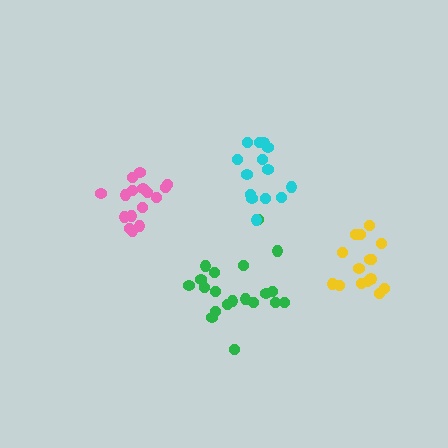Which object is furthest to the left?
The pink cluster is leftmost.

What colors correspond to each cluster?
The clusters are colored: green, cyan, yellow, pink.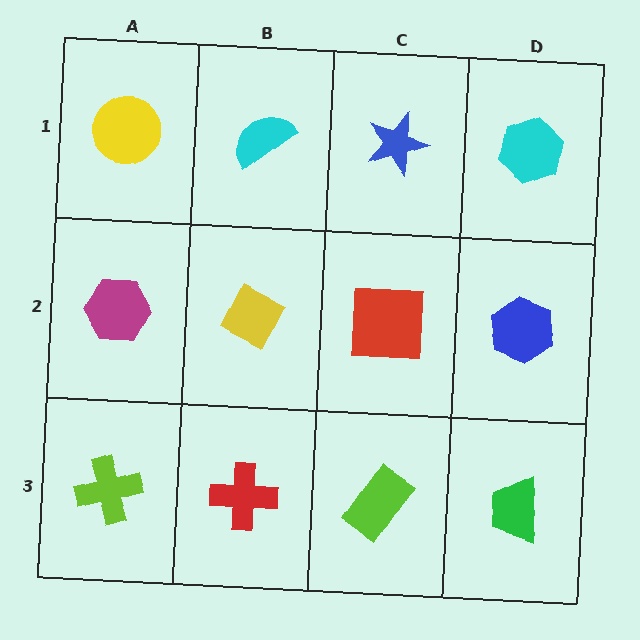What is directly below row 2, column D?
A green trapezoid.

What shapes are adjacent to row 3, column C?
A red square (row 2, column C), a red cross (row 3, column B), a green trapezoid (row 3, column D).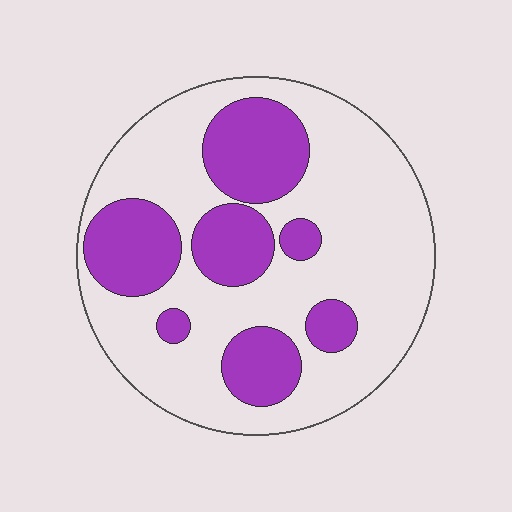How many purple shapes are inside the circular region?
7.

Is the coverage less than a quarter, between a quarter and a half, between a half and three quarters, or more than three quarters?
Between a quarter and a half.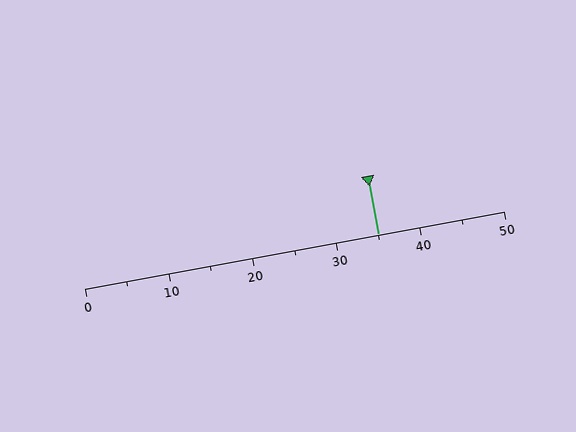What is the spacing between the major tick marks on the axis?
The major ticks are spaced 10 apart.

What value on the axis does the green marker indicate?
The marker indicates approximately 35.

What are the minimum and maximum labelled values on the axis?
The axis runs from 0 to 50.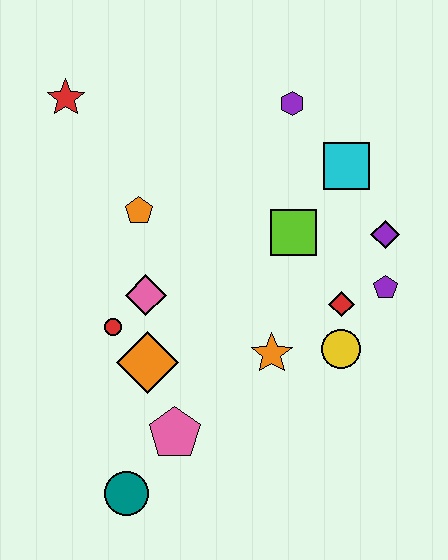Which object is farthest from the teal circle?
The purple hexagon is farthest from the teal circle.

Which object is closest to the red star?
The orange pentagon is closest to the red star.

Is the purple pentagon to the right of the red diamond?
Yes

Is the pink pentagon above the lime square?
No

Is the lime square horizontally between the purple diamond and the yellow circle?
No